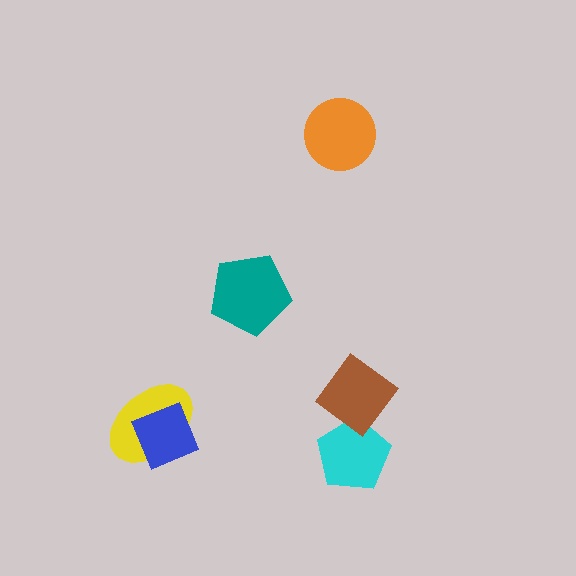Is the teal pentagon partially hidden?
No, no other shape covers it.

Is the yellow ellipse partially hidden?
Yes, it is partially covered by another shape.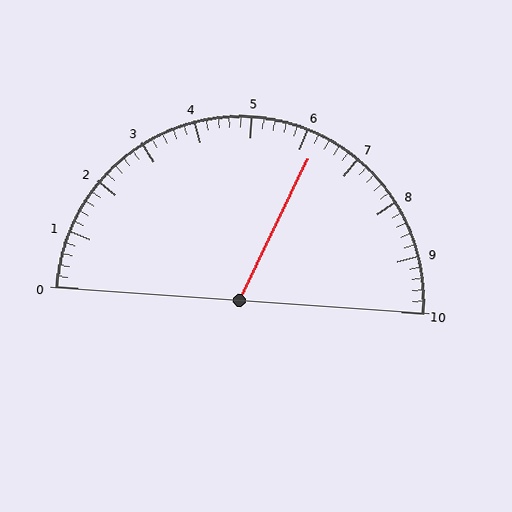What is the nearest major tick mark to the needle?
The nearest major tick mark is 6.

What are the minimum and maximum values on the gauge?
The gauge ranges from 0 to 10.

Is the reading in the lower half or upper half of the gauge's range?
The reading is in the upper half of the range (0 to 10).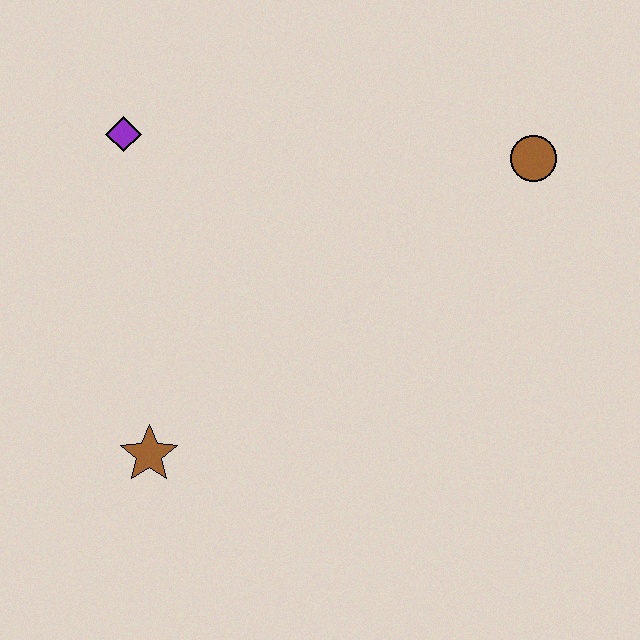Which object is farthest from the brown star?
The brown circle is farthest from the brown star.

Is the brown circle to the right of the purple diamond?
Yes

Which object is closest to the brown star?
The purple diamond is closest to the brown star.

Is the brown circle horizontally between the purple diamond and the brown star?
No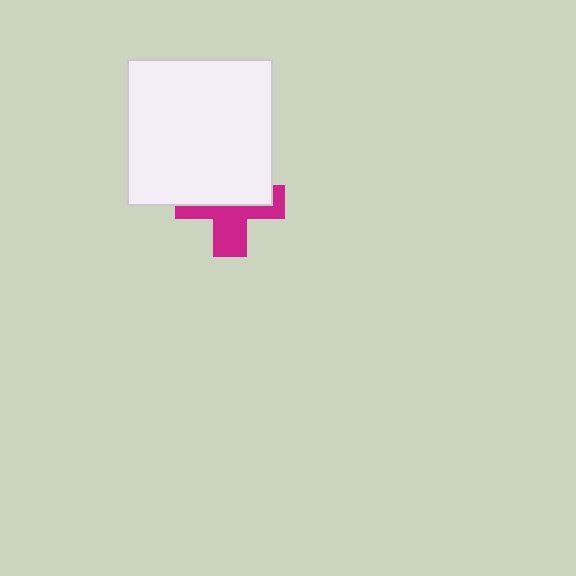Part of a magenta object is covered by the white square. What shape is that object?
It is a cross.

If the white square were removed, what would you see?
You would see the complete magenta cross.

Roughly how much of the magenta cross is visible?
About half of it is visible (roughly 49%).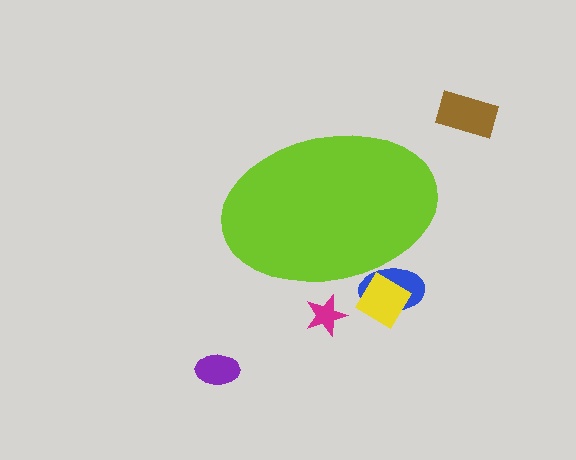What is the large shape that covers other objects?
A lime ellipse.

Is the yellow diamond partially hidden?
Yes, the yellow diamond is partially hidden behind the lime ellipse.